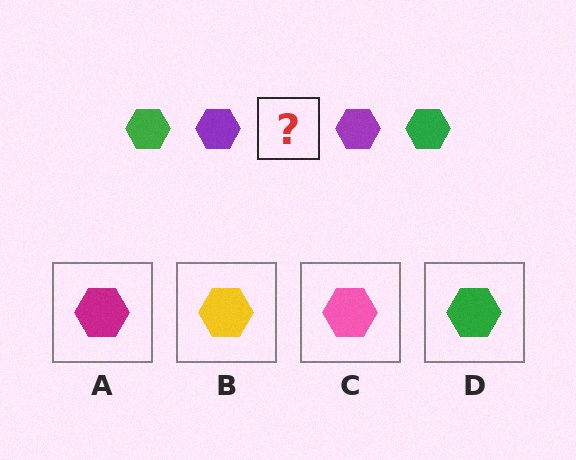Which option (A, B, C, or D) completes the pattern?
D.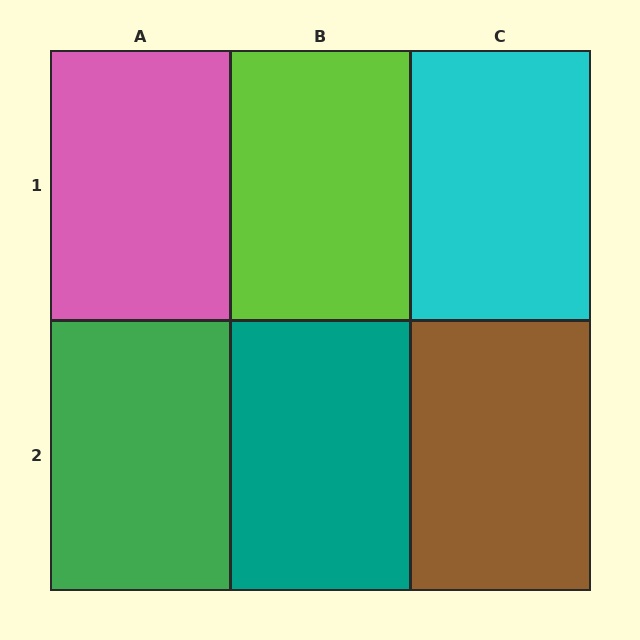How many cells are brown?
1 cell is brown.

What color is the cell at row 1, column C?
Cyan.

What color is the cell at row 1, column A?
Pink.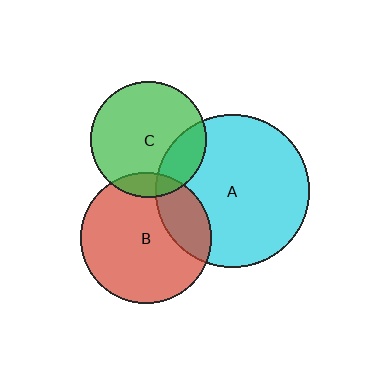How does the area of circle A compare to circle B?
Approximately 1.4 times.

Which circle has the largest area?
Circle A (cyan).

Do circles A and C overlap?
Yes.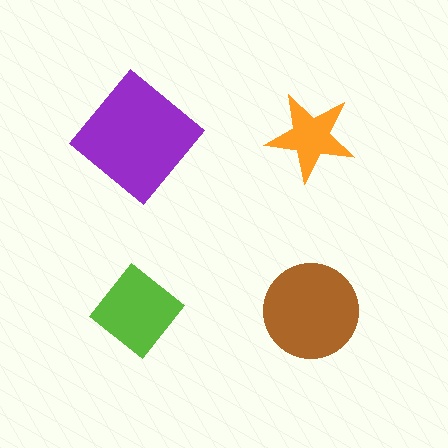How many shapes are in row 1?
2 shapes.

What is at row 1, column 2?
An orange star.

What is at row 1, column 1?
A purple diamond.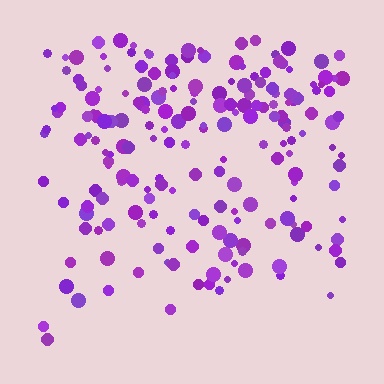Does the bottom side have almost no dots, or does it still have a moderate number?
Still a moderate number, just noticeably fewer than the top.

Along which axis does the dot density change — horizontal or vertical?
Vertical.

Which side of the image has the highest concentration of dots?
The top.